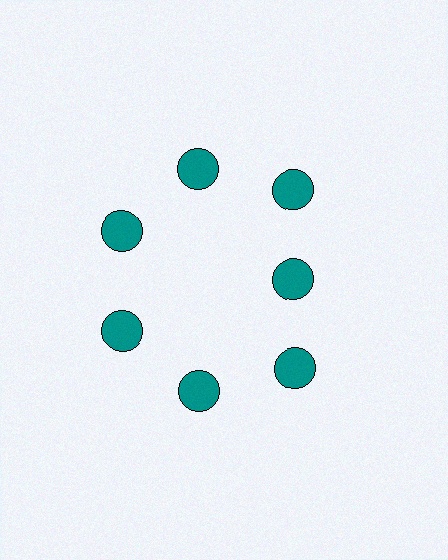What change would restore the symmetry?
The symmetry would be restored by moving it outward, back onto the ring so that all 7 circles sit at equal angles and equal distance from the center.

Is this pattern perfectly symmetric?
No. The 7 teal circles are arranged in a ring, but one element near the 3 o'clock position is pulled inward toward the center, breaking the 7-fold rotational symmetry.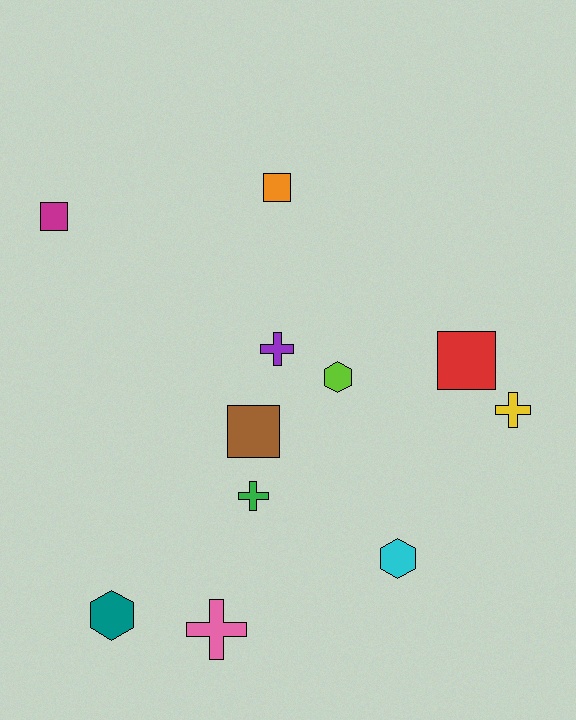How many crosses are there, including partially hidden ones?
There are 4 crosses.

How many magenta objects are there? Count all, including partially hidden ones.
There is 1 magenta object.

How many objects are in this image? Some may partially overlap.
There are 11 objects.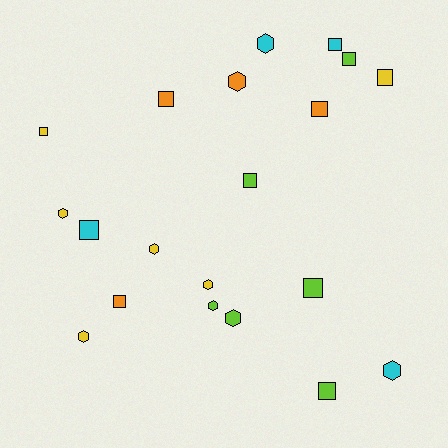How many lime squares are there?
There are 4 lime squares.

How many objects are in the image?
There are 20 objects.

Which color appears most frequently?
Yellow, with 6 objects.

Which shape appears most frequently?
Square, with 11 objects.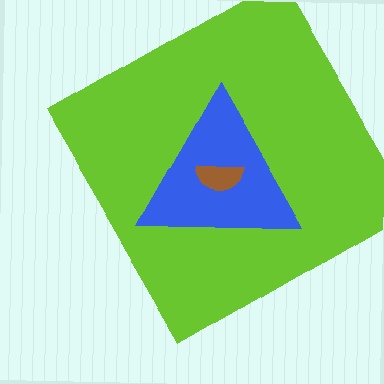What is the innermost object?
The brown semicircle.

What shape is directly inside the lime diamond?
The blue triangle.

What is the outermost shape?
The lime diamond.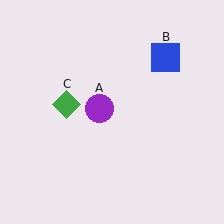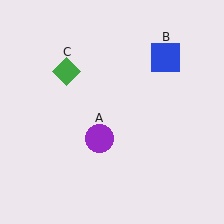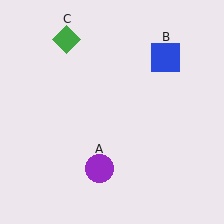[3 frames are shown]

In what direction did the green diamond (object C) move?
The green diamond (object C) moved up.